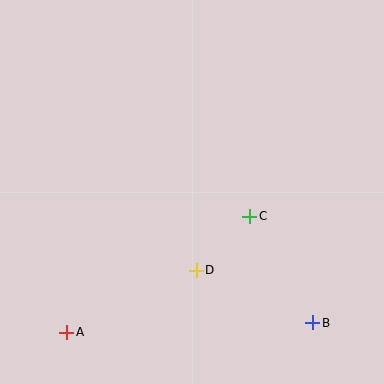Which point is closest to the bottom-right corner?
Point B is closest to the bottom-right corner.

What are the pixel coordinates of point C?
Point C is at (250, 216).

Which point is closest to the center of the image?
Point C at (250, 216) is closest to the center.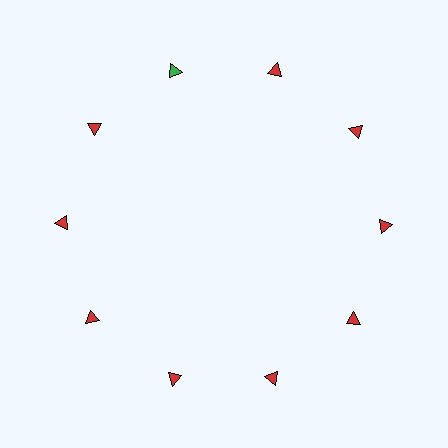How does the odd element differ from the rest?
It has a different color: green instead of red.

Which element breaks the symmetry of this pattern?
The green triangle at roughly the 11 o'clock position breaks the symmetry. All other shapes are red triangles.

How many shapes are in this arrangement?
There are 10 shapes arranged in a ring pattern.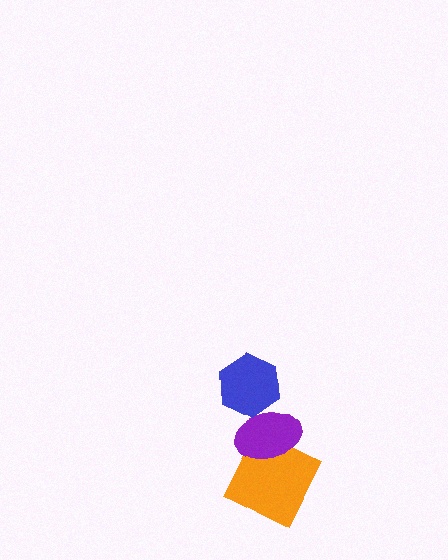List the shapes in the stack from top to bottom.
From top to bottom: the blue hexagon, the purple ellipse, the orange square.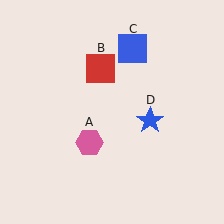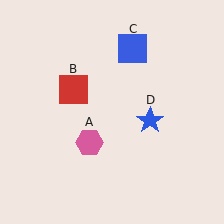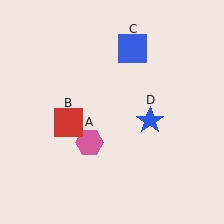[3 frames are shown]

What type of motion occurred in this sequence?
The red square (object B) rotated counterclockwise around the center of the scene.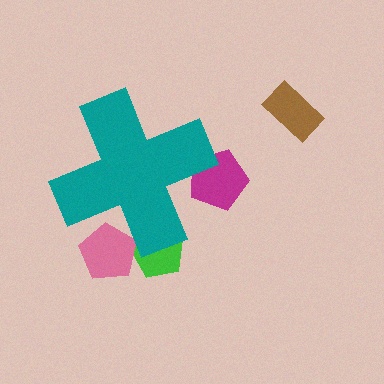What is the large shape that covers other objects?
A teal cross.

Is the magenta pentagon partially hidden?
Yes, the magenta pentagon is partially hidden behind the teal cross.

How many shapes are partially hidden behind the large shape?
3 shapes are partially hidden.